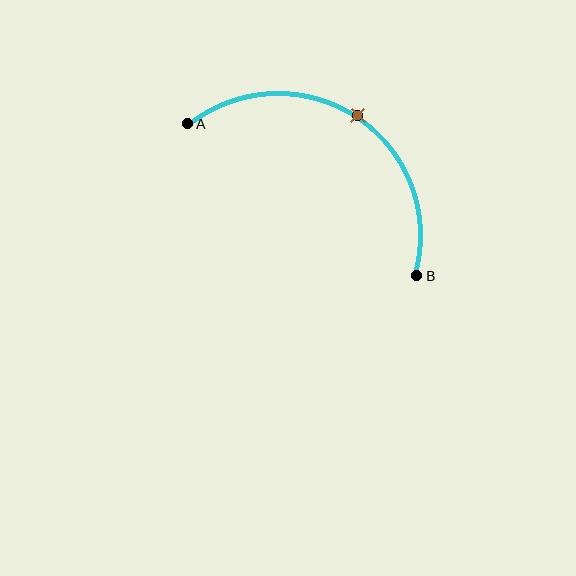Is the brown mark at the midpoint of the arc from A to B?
Yes. The brown mark lies on the arc at equal arc-length from both A and B — it is the arc midpoint.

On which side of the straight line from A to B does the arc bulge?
The arc bulges above the straight line connecting A and B.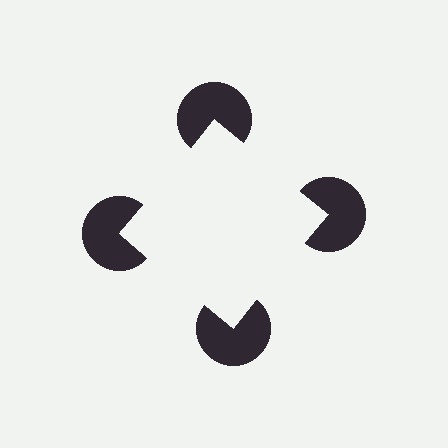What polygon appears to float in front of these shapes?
An illusory square — its edges are inferred from the aligned wedge cuts in the pac-man discs, not physically drawn.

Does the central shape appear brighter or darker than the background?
It typically appears slightly brighter than the background, even though no actual brightness change is drawn.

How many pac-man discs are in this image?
There are 4 — one at each vertex of the illusory square.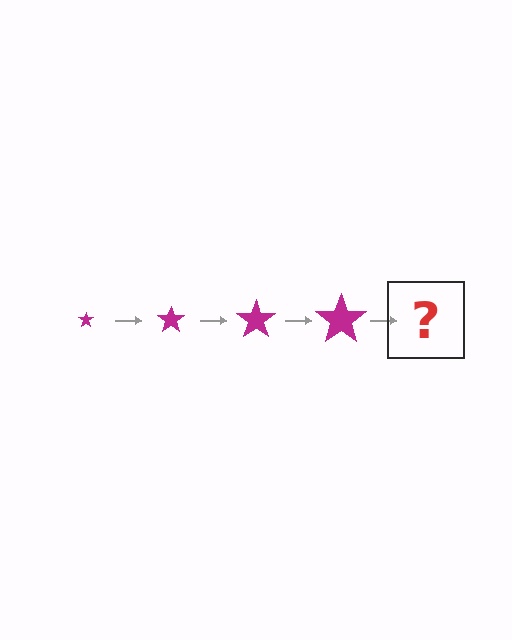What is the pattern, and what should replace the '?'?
The pattern is that the star gets progressively larger each step. The '?' should be a magenta star, larger than the previous one.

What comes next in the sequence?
The next element should be a magenta star, larger than the previous one.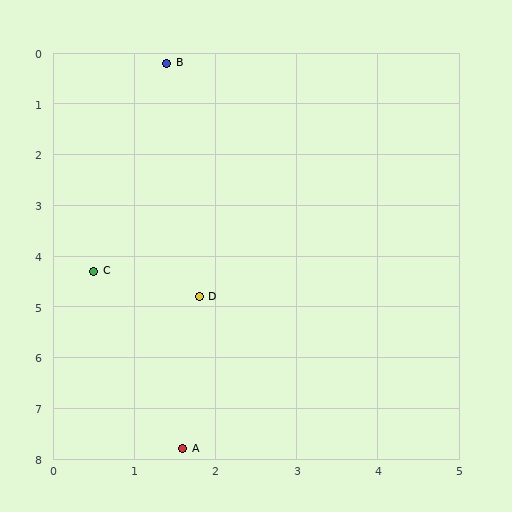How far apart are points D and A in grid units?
Points D and A are about 3.0 grid units apart.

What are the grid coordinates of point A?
Point A is at approximately (1.6, 7.8).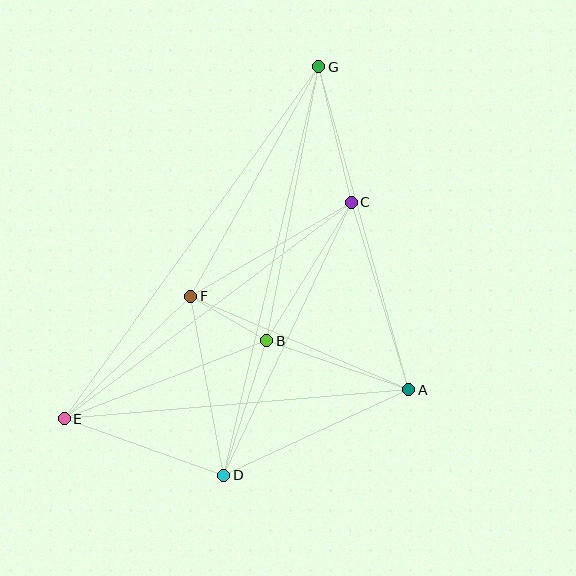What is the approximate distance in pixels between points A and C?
The distance between A and C is approximately 196 pixels.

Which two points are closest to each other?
Points B and F are closest to each other.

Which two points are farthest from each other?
Points E and G are farthest from each other.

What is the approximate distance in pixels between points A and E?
The distance between A and E is approximately 346 pixels.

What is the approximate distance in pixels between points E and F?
The distance between E and F is approximately 176 pixels.